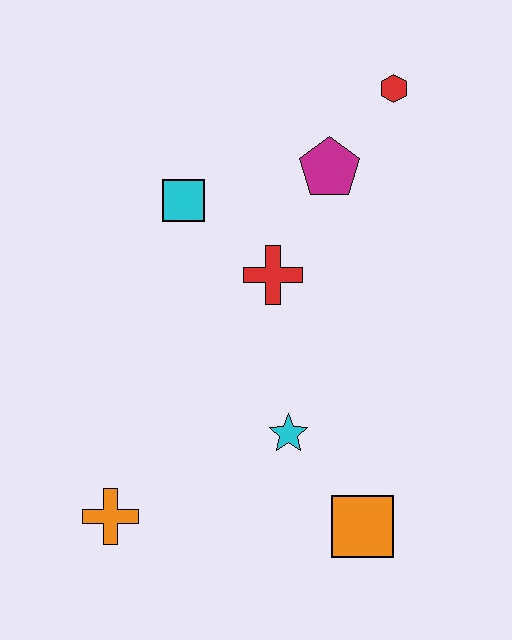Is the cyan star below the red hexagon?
Yes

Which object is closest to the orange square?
The cyan star is closest to the orange square.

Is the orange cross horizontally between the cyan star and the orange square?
No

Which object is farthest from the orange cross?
The red hexagon is farthest from the orange cross.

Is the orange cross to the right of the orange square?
No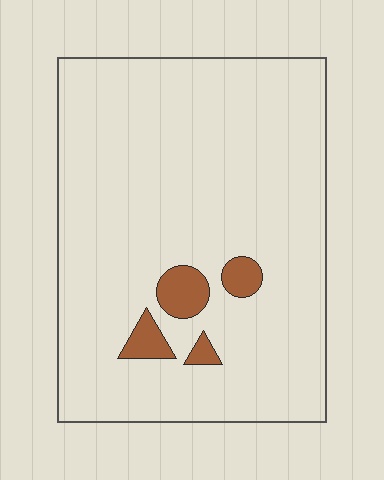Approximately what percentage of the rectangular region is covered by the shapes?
Approximately 5%.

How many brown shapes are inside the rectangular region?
4.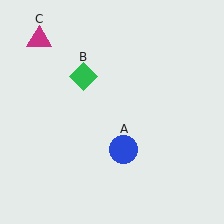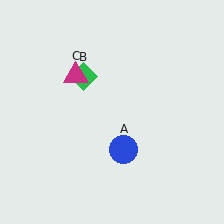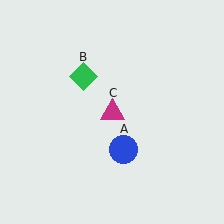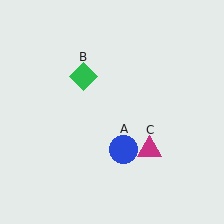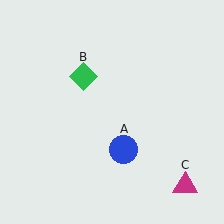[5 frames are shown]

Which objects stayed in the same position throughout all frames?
Blue circle (object A) and green diamond (object B) remained stationary.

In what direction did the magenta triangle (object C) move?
The magenta triangle (object C) moved down and to the right.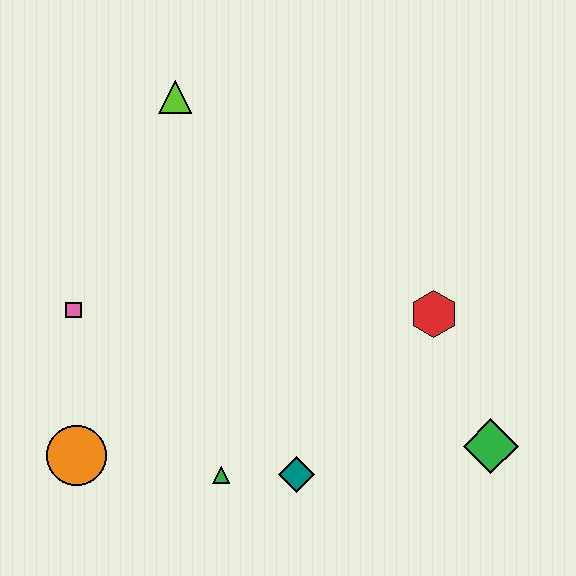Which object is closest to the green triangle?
The teal diamond is closest to the green triangle.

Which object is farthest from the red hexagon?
The orange circle is farthest from the red hexagon.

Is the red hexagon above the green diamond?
Yes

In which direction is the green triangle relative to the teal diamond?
The green triangle is to the left of the teal diamond.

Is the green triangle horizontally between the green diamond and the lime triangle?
Yes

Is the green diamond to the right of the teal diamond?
Yes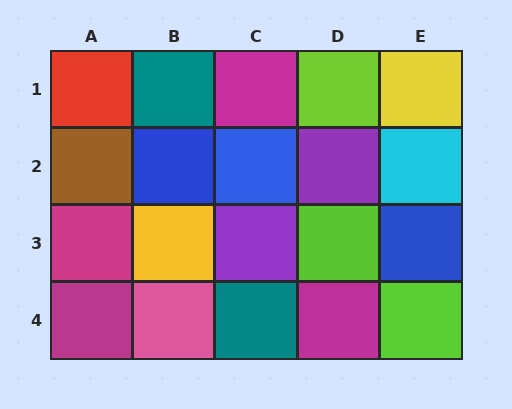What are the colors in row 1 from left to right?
Red, teal, magenta, lime, yellow.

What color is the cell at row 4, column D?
Magenta.